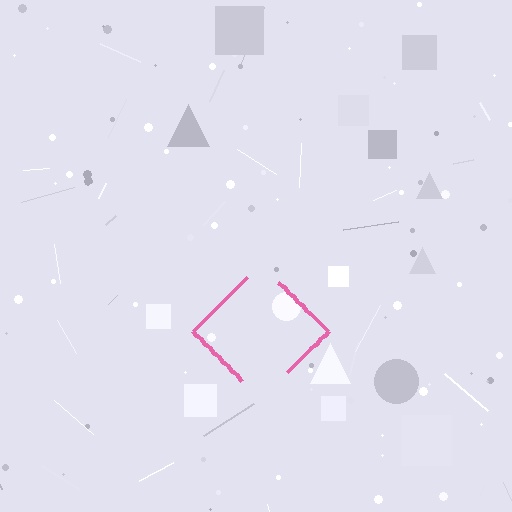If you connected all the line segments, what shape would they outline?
They would outline a diamond.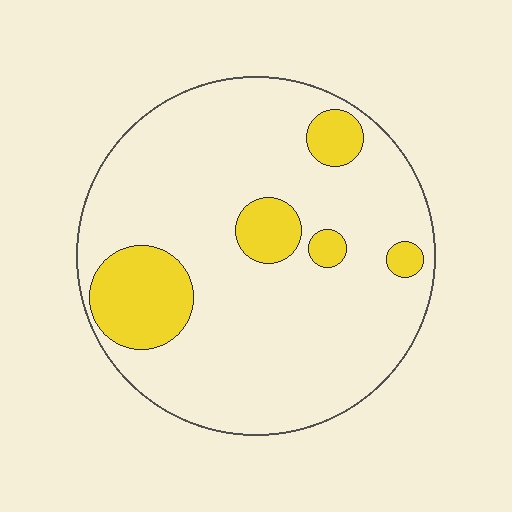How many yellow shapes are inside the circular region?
5.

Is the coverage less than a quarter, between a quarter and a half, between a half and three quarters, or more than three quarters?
Less than a quarter.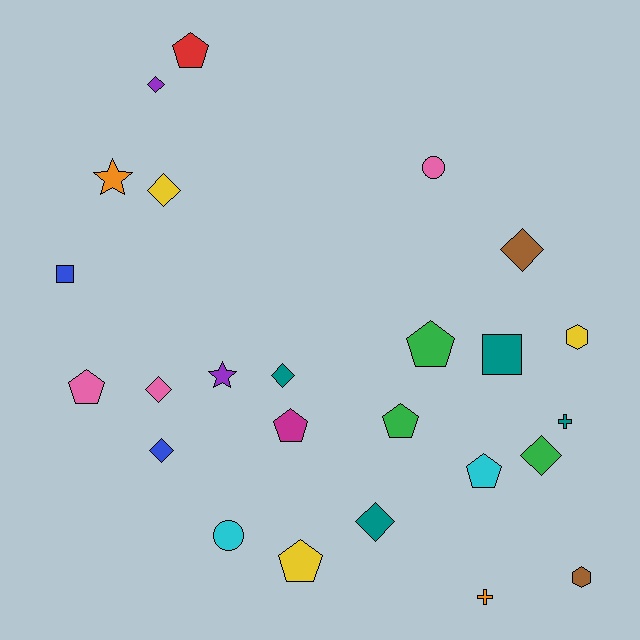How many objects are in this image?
There are 25 objects.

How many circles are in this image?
There are 2 circles.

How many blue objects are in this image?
There are 2 blue objects.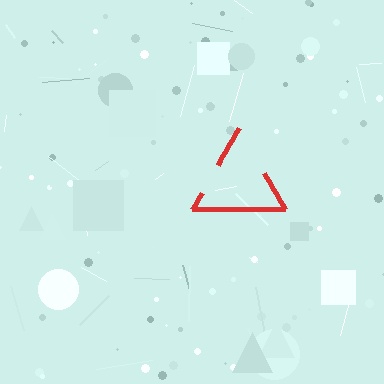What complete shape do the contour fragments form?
The contour fragments form a triangle.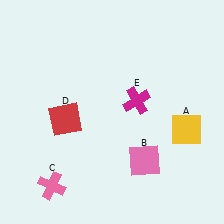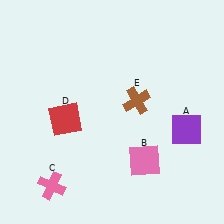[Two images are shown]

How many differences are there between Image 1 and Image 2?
There are 2 differences between the two images.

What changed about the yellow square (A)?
In Image 1, A is yellow. In Image 2, it changed to purple.